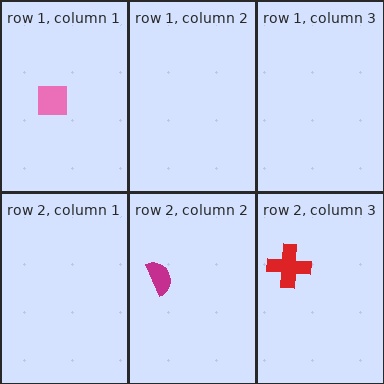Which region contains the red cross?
The row 2, column 3 region.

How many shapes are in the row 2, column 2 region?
1.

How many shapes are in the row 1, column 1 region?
1.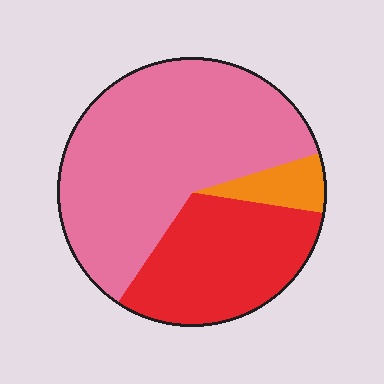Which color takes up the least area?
Orange, at roughly 5%.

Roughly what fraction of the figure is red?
Red takes up about one third (1/3) of the figure.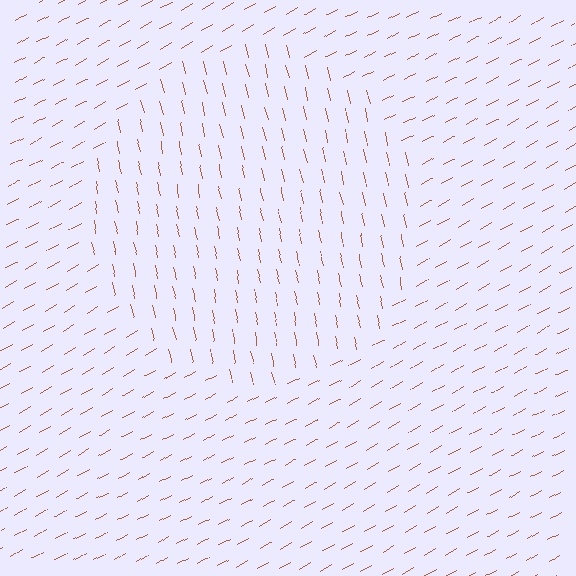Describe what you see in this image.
The image is filled with small brown line segments. A circle region in the image has lines oriented differently from the surrounding lines, creating a visible texture boundary.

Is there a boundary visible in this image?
Yes, there is a texture boundary formed by a change in line orientation.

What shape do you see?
I see a circle.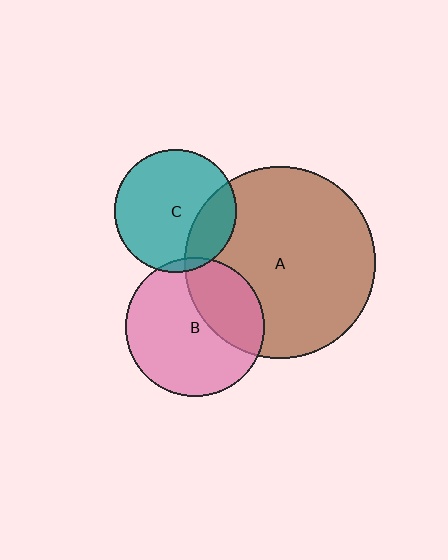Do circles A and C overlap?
Yes.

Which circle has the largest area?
Circle A (brown).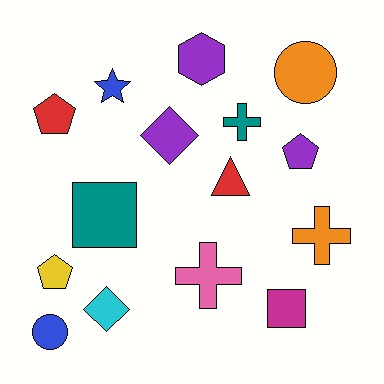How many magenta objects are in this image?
There is 1 magenta object.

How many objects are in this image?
There are 15 objects.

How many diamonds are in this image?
There are 2 diamonds.